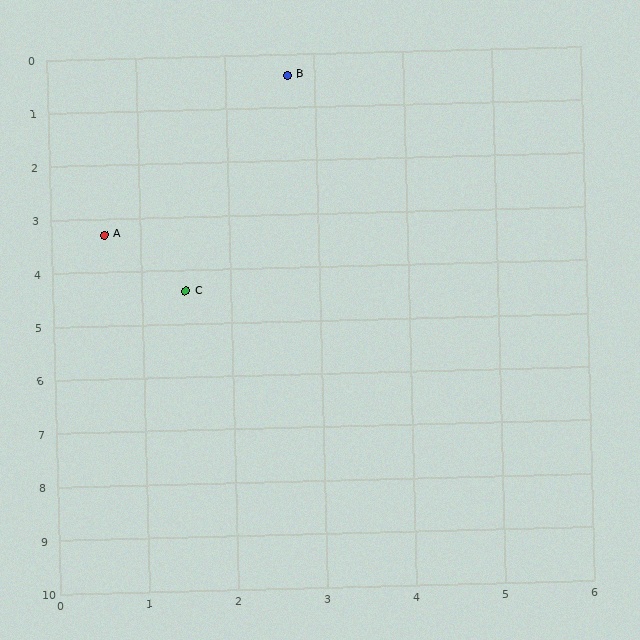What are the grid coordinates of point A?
Point A is at approximately (0.6, 3.3).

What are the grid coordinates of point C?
Point C is at approximately (1.5, 4.4).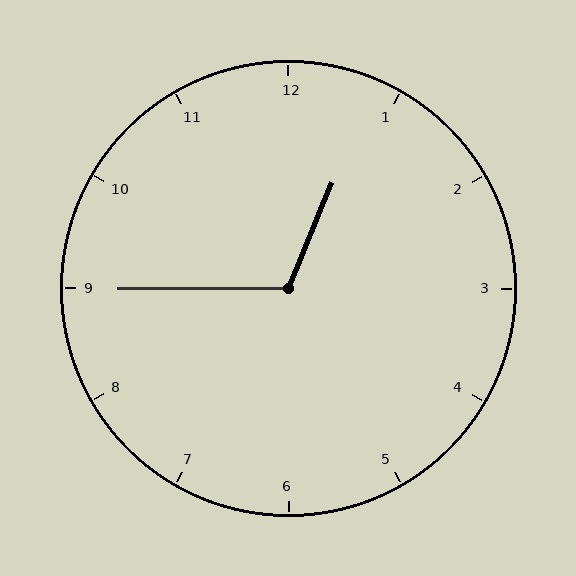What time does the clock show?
12:45.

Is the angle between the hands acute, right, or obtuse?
It is obtuse.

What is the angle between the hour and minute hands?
Approximately 112 degrees.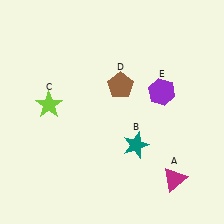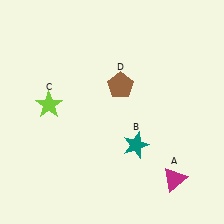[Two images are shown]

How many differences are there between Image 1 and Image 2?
There is 1 difference between the two images.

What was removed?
The purple hexagon (E) was removed in Image 2.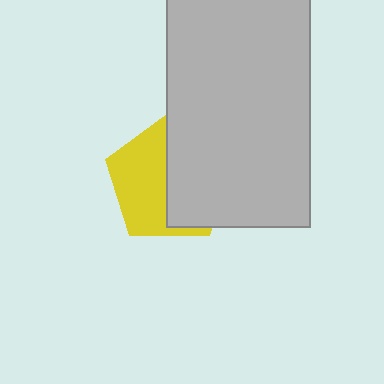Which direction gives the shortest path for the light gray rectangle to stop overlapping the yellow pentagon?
Moving right gives the shortest separation.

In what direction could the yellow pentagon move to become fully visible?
The yellow pentagon could move left. That would shift it out from behind the light gray rectangle entirely.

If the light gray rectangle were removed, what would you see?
You would see the complete yellow pentagon.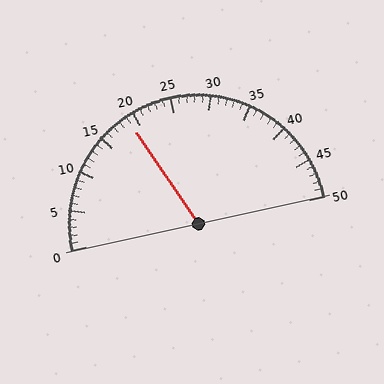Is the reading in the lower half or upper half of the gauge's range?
The reading is in the lower half of the range (0 to 50).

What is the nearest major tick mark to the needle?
The nearest major tick mark is 20.